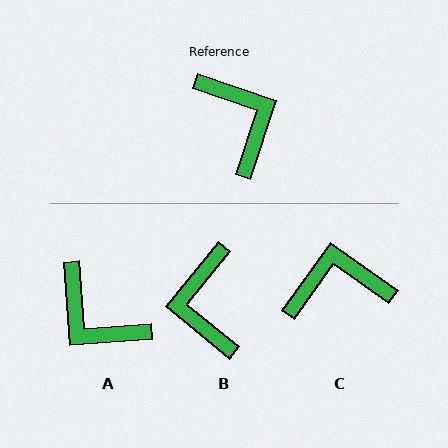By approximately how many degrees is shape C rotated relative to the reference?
Approximately 73 degrees counter-clockwise.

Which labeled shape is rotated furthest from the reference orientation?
B, about 160 degrees away.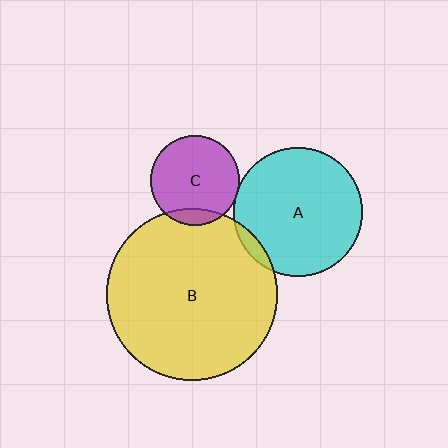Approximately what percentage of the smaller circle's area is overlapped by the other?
Approximately 10%.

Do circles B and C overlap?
Yes.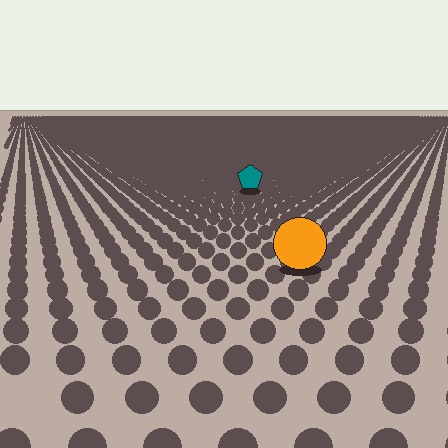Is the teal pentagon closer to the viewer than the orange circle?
No. The orange circle is closer — you can tell from the texture gradient: the ground texture is coarser near it.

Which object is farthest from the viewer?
The teal pentagon is farthest from the viewer. It appears smaller and the ground texture around it is denser.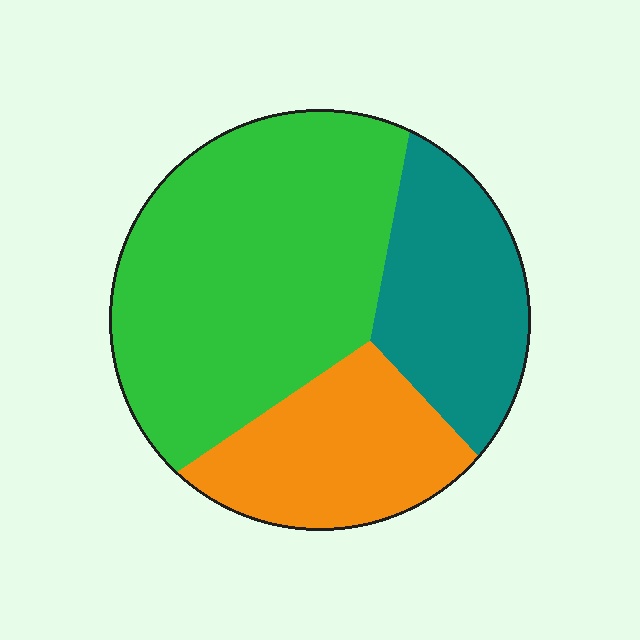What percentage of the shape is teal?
Teal covers 24% of the shape.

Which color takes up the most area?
Green, at roughly 55%.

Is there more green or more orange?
Green.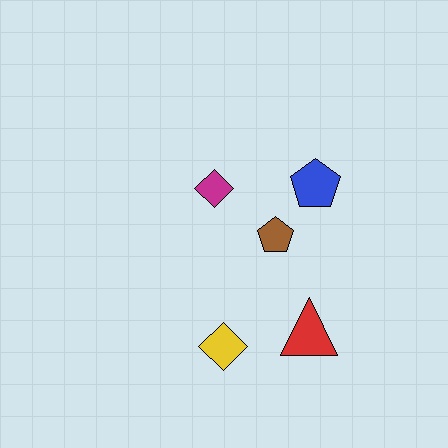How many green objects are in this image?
There are no green objects.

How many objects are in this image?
There are 5 objects.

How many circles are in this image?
There are no circles.